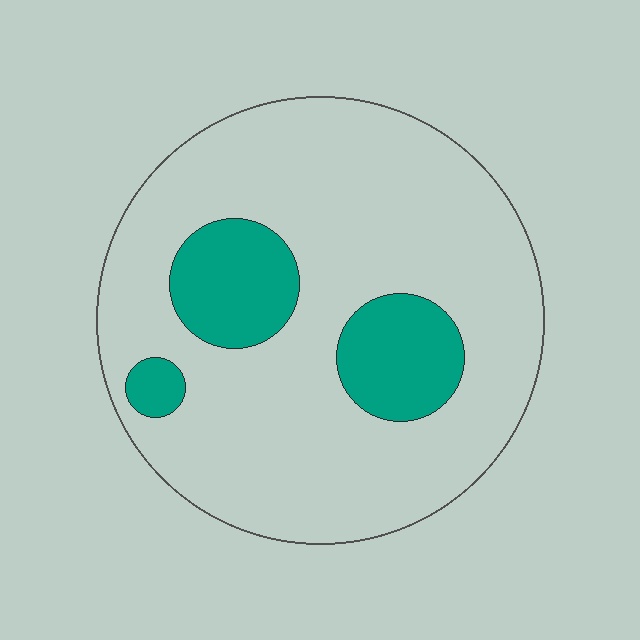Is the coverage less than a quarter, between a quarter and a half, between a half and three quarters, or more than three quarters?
Less than a quarter.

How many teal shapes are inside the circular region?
3.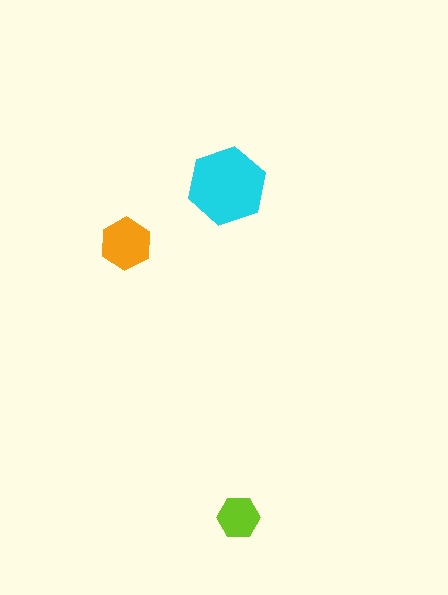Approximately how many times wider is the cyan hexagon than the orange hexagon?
About 1.5 times wider.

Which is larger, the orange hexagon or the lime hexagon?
The orange one.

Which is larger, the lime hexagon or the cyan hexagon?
The cyan one.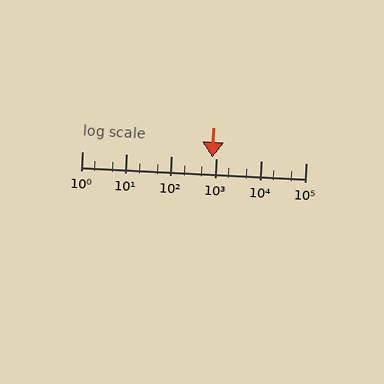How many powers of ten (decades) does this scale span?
The scale spans 5 decades, from 1 to 100000.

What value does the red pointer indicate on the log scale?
The pointer indicates approximately 830.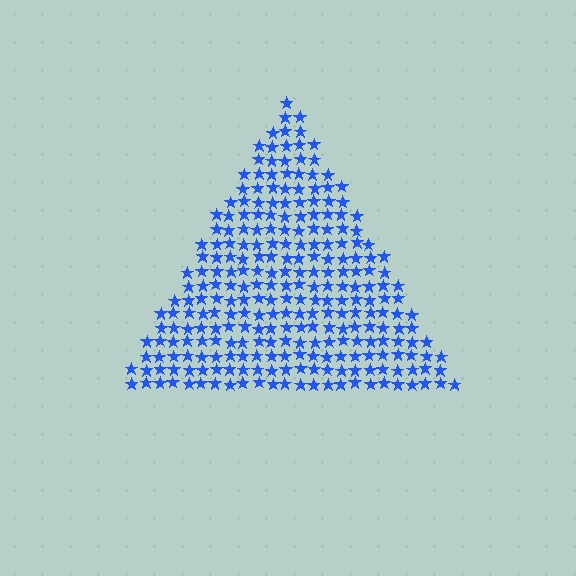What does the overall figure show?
The overall figure shows a triangle.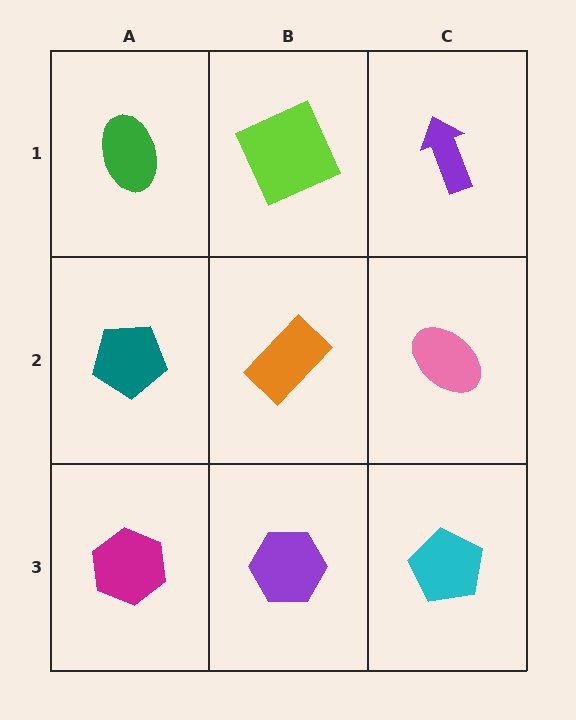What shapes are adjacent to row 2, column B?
A lime square (row 1, column B), a purple hexagon (row 3, column B), a teal pentagon (row 2, column A), a pink ellipse (row 2, column C).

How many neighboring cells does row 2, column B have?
4.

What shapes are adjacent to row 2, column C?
A purple arrow (row 1, column C), a cyan pentagon (row 3, column C), an orange rectangle (row 2, column B).